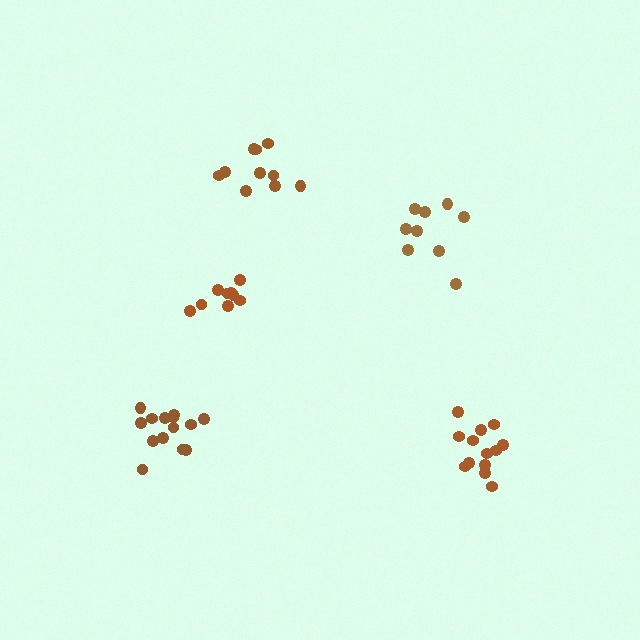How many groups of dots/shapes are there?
There are 5 groups.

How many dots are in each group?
Group 1: 13 dots, Group 2: 9 dots, Group 3: 10 dots, Group 4: 9 dots, Group 5: 14 dots (55 total).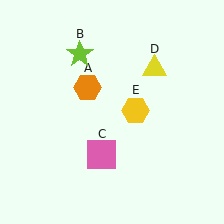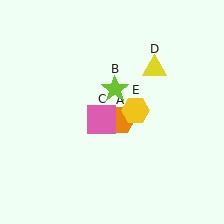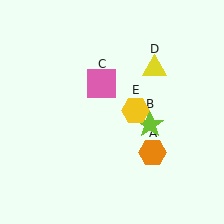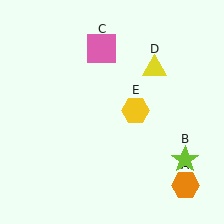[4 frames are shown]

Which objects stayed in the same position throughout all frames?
Yellow triangle (object D) and yellow hexagon (object E) remained stationary.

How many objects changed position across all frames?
3 objects changed position: orange hexagon (object A), lime star (object B), pink square (object C).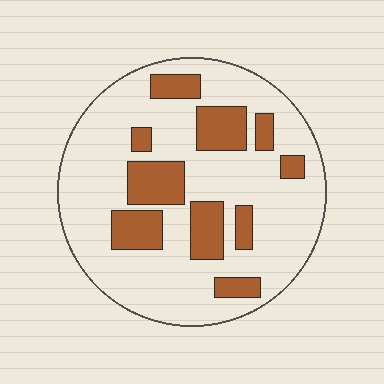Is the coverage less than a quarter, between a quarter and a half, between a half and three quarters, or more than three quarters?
Less than a quarter.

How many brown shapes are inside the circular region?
10.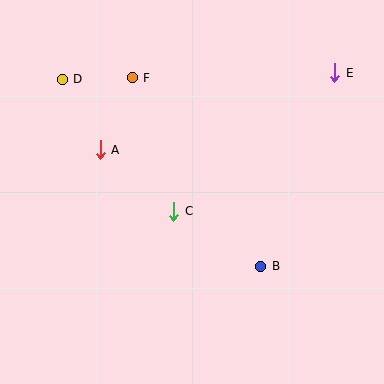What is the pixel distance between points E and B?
The distance between E and B is 207 pixels.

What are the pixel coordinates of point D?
Point D is at (62, 79).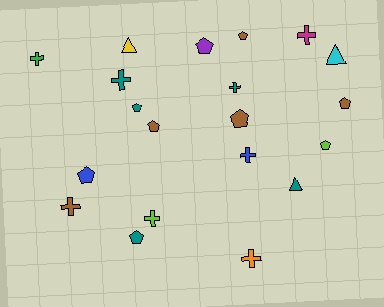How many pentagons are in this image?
There are 9 pentagons.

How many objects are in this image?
There are 20 objects.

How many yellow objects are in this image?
There is 1 yellow object.